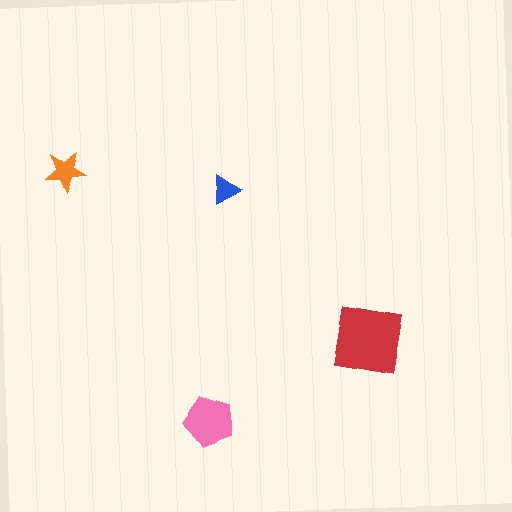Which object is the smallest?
The blue triangle.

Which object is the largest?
The red square.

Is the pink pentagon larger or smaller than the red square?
Smaller.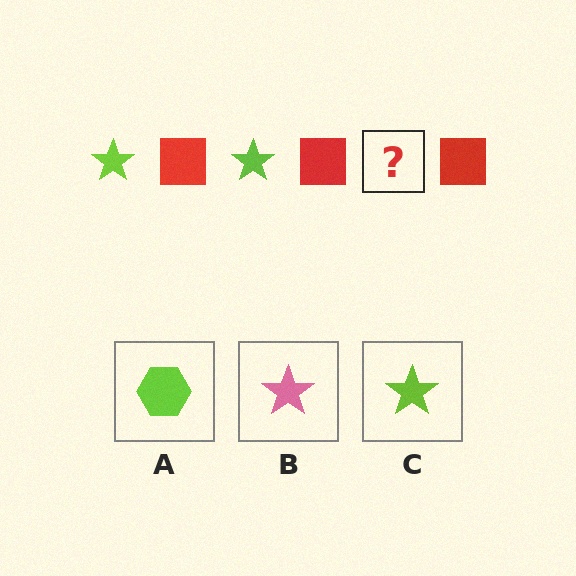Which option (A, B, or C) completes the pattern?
C.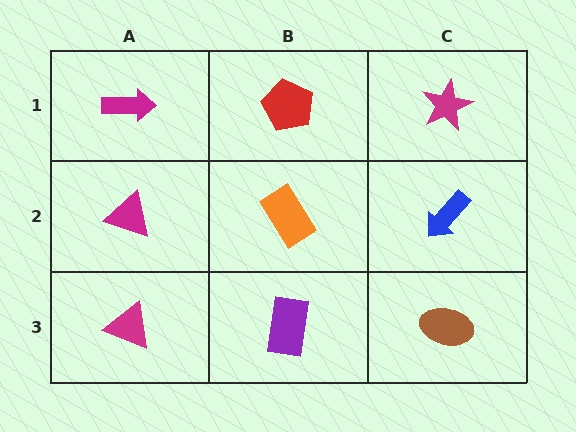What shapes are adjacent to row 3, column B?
An orange rectangle (row 2, column B), a magenta triangle (row 3, column A), a brown ellipse (row 3, column C).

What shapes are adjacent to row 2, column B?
A red pentagon (row 1, column B), a purple rectangle (row 3, column B), a magenta triangle (row 2, column A), a blue arrow (row 2, column C).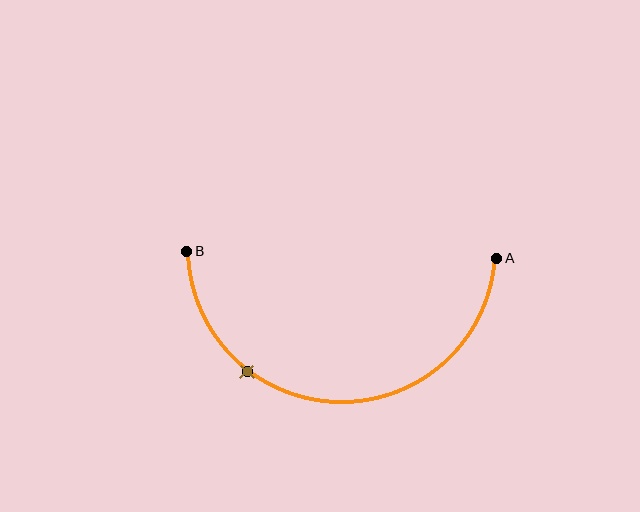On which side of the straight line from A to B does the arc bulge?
The arc bulges below the straight line connecting A and B.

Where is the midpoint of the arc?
The arc midpoint is the point on the curve farthest from the straight line joining A and B. It sits below that line.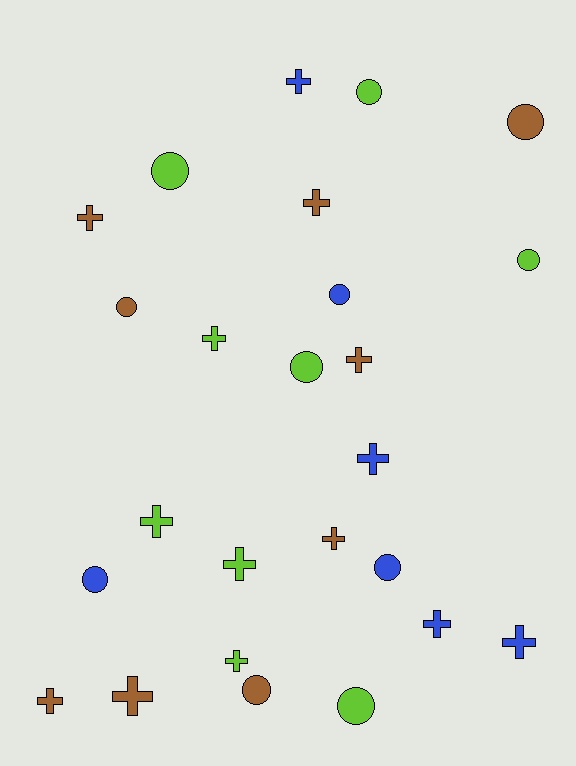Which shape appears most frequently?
Cross, with 14 objects.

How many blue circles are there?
There are 3 blue circles.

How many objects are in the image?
There are 25 objects.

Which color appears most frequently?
Lime, with 9 objects.